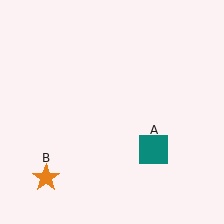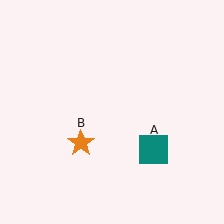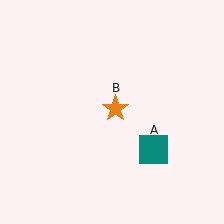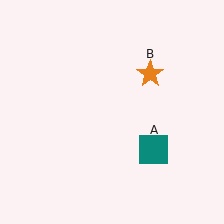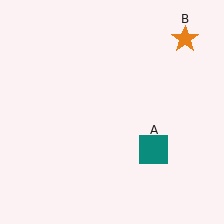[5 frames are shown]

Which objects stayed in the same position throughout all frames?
Teal square (object A) remained stationary.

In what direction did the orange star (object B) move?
The orange star (object B) moved up and to the right.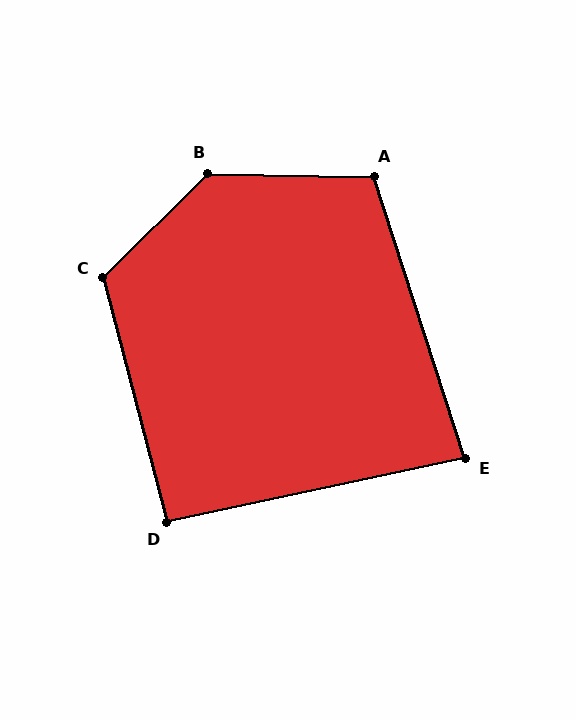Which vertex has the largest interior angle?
B, at approximately 134 degrees.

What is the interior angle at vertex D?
Approximately 93 degrees (approximately right).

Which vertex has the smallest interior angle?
E, at approximately 84 degrees.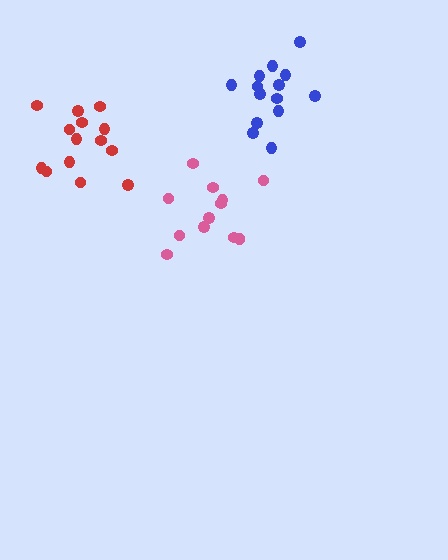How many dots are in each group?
Group 1: 13 dots, Group 2: 14 dots, Group 3: 14 dots (41 total).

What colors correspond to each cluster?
The clusters are colored: pink, blue, red.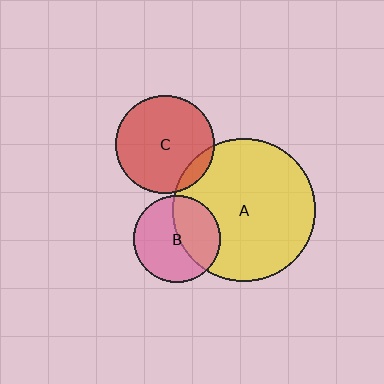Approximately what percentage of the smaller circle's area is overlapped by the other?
Approximately 10%.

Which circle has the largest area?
Circle A (yellow).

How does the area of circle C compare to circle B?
Approximately 1.3 times.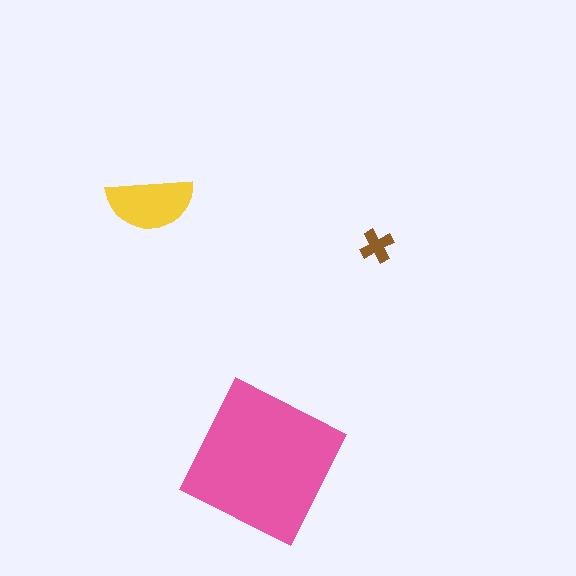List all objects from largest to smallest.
The pink square, the yellow semicircle, the brown cross.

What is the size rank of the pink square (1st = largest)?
1st.